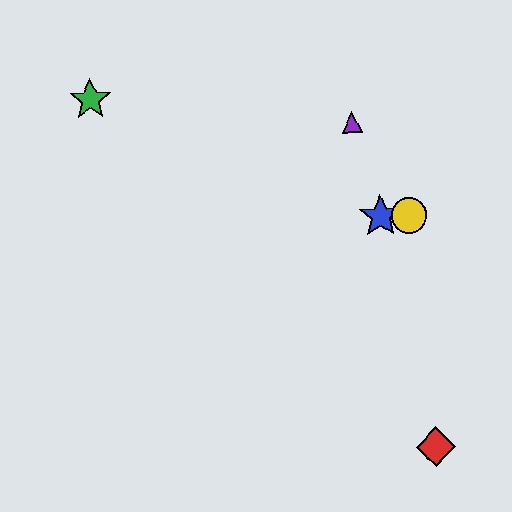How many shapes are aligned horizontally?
2 shapes (the blue star, the yellow circle) are aligned horizontally.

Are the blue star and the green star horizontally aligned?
No, the blue star is at y≈216 and the green star is at y≈100.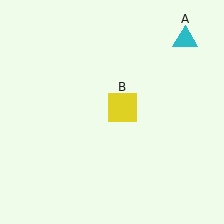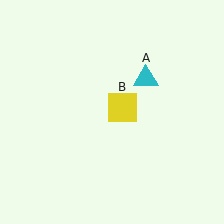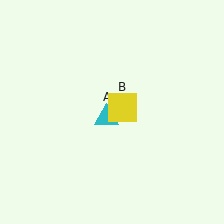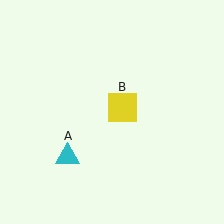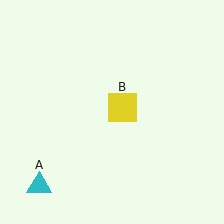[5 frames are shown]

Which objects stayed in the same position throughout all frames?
Yellow square (object B) remained stationary.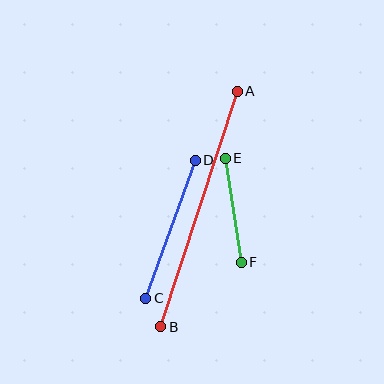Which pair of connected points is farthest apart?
Points A and B are farthest apart.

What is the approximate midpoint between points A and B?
The midpoint is at approximately (199, 209) pixels.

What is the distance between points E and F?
The distance is approximately 105 pixels.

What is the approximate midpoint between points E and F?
The midpoint is at approximately (233, 210) pixels.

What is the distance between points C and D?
The distance is approximately 146 pixels.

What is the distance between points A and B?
The distance is approximately 247 pixels.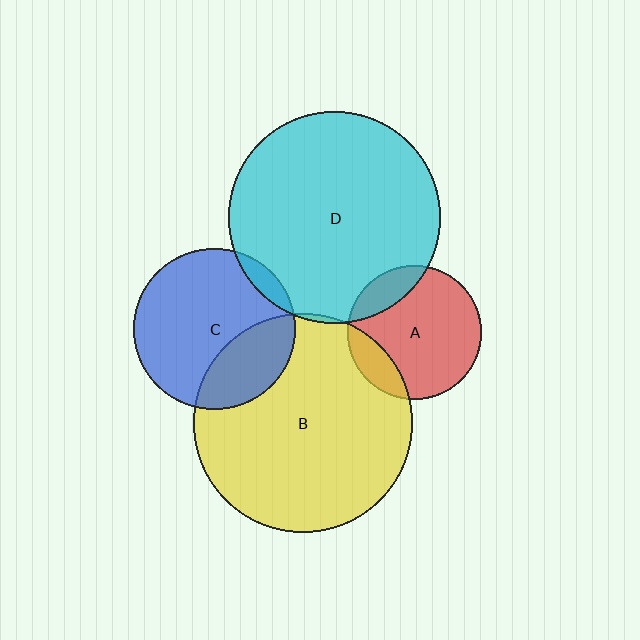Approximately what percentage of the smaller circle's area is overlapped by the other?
Approximately 5%.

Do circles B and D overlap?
Yes.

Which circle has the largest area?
Circle B (yellow).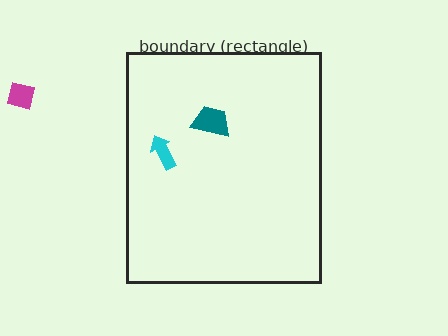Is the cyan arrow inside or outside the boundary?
Inside.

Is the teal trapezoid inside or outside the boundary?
Inside.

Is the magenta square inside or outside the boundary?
Outside.